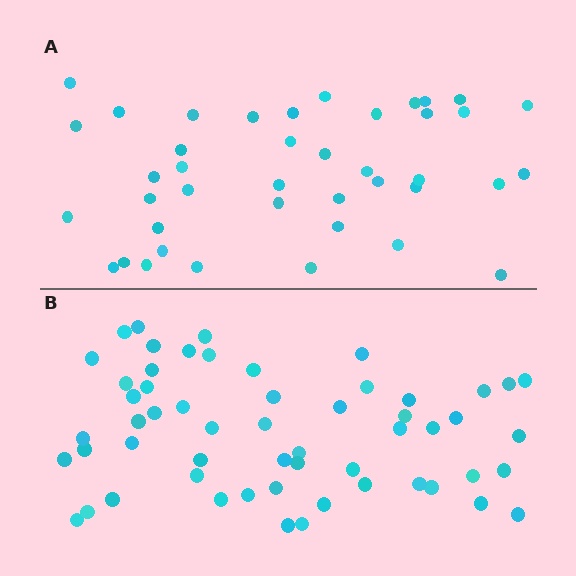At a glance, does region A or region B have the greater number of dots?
Region B (the bottom region) has more dots.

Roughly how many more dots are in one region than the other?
Region B has approximately 15 more dots than region A.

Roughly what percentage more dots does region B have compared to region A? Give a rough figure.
About 35% more.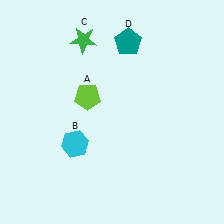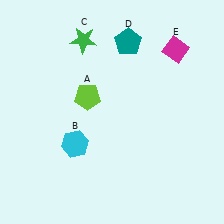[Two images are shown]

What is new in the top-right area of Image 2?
A magenta diamond (E) was added in the top-right area of Image 2.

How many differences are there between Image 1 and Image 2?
There is 1 difference between the two images.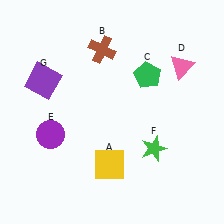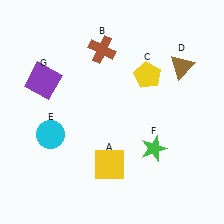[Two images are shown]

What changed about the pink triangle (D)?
In Image 1, D is pink. In Image 2, it changed to brown.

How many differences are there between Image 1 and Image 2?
There are 3 differences between the two images.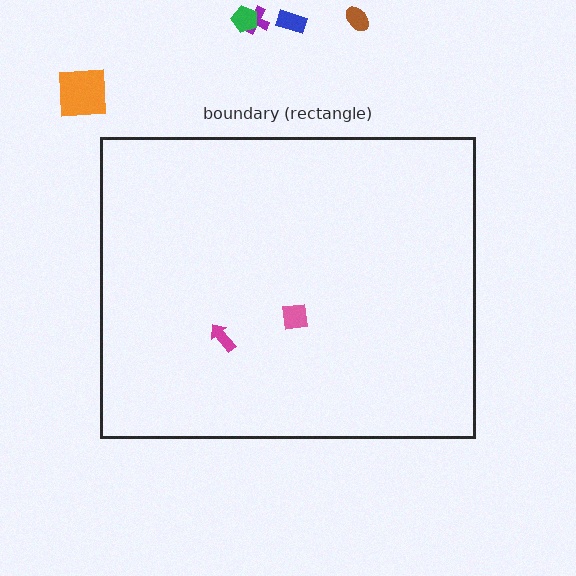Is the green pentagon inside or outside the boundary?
Outside.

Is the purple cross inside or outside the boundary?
Outside.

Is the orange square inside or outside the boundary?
Outside.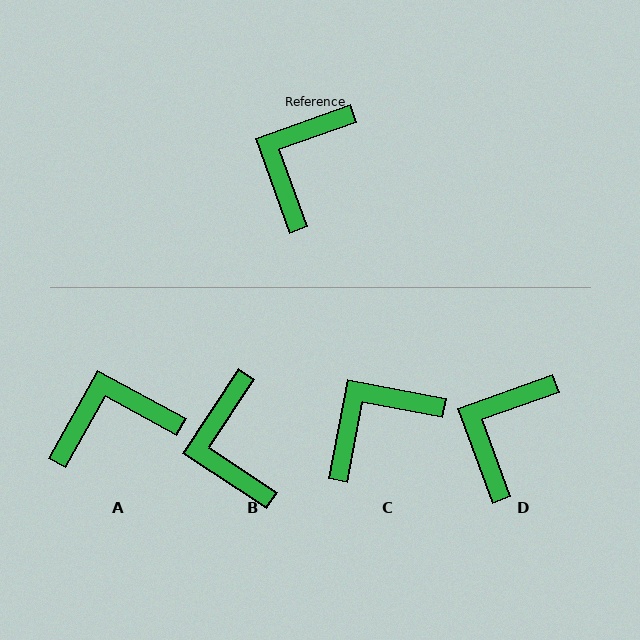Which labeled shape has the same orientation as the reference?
D.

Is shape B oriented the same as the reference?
No, it is off by about 37 degrees.